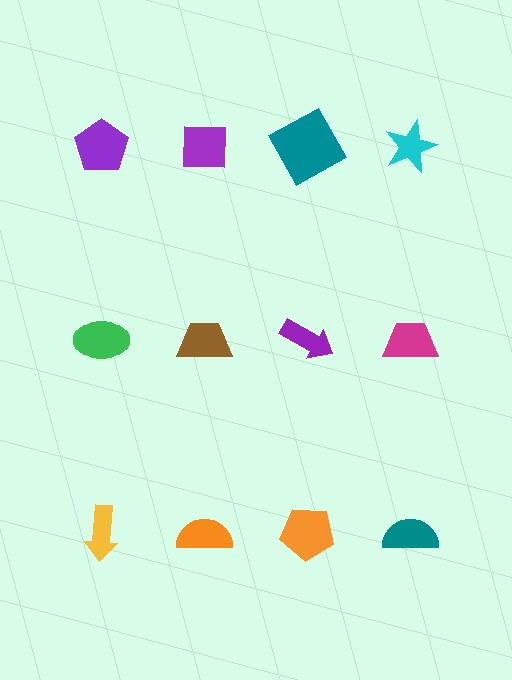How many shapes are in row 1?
4 shapes.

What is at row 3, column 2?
An orange semicircle.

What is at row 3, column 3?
An orange pentagon.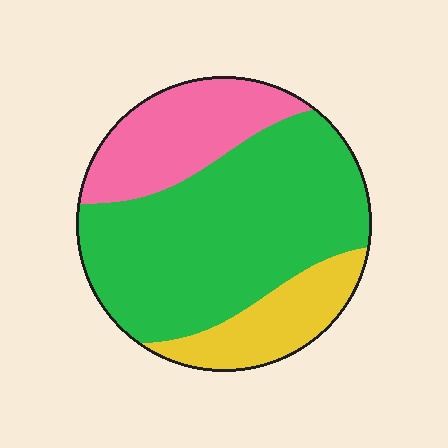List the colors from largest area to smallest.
From largest to smallest: green, pink, yellow.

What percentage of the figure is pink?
Pink takes up about one quarter (1/4) of the figure.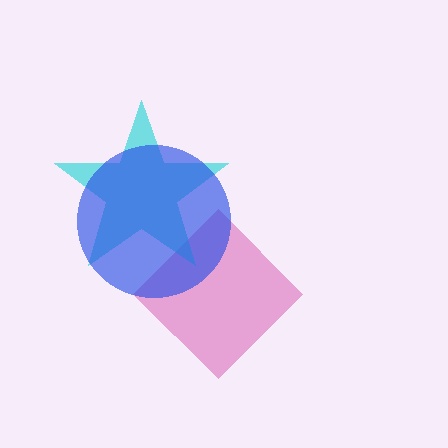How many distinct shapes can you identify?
There are 3 distinct shapes: a magenta diamond, a cyan star, a blue circle.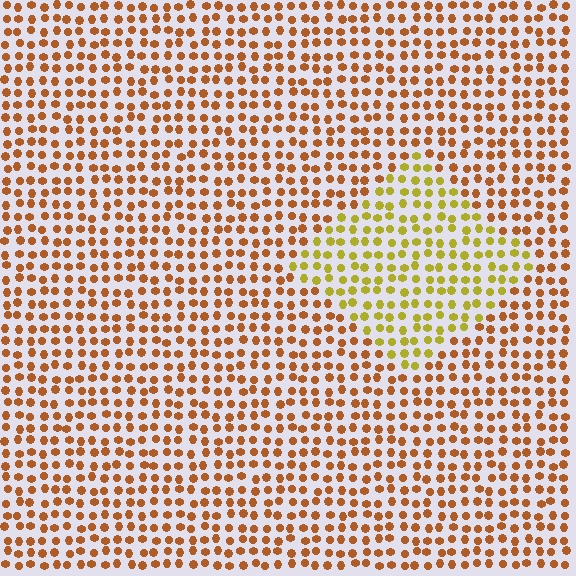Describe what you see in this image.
The image is filled with small brown elements in a uniform arrangement. A diamond-shaped region is visible where the elements are tinted to a slightly different hue, forming a subtle color boundary.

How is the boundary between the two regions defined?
The boundary is defined purely by a slight shift in hue (about 38 degrees). Spacing, size, and orientation are identical on both sides.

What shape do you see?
I see a diamond.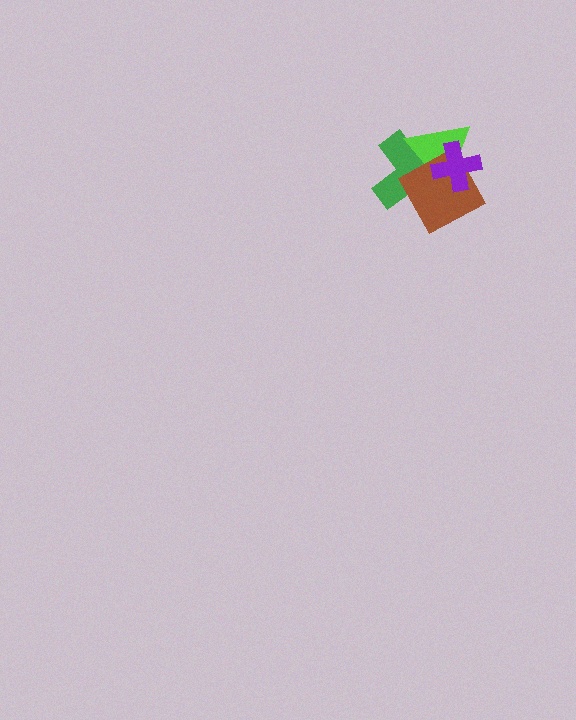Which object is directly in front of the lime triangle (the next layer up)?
The brown diamond is directly in front of the lime triangle.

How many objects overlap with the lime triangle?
3 objects overlap with the lime triangle.